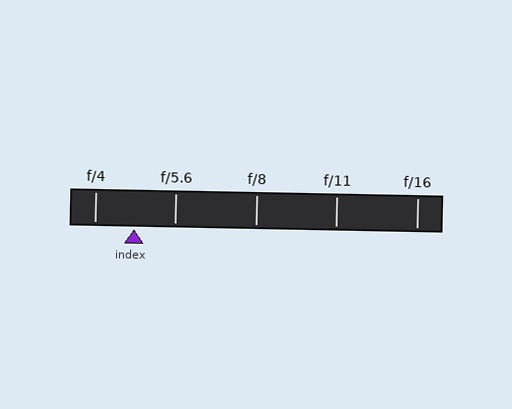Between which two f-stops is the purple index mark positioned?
The index mark is between f/4 and f/5.6.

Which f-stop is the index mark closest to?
The index mark is closest to f/4.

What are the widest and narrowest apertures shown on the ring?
The widest aperture shown is f/4 and the narrowest is f/16.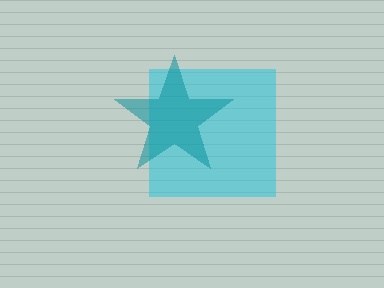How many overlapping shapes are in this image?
There are 2 overlapping shapes in the image.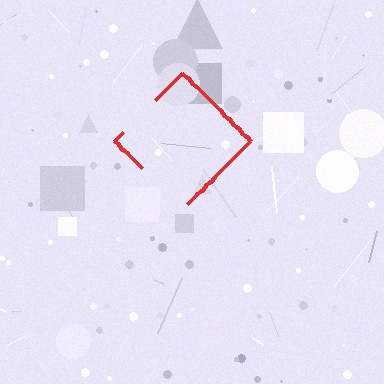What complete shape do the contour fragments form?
The contour fragments form a diamond.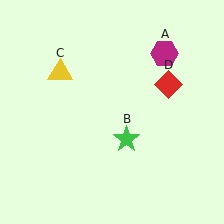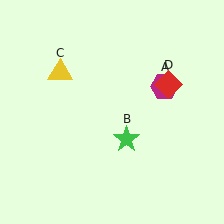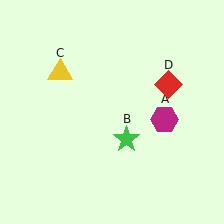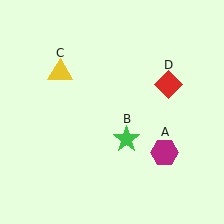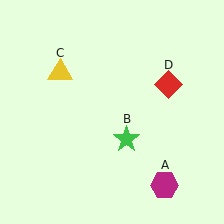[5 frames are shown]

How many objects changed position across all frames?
1 object changed position: magenta hexagon (object A).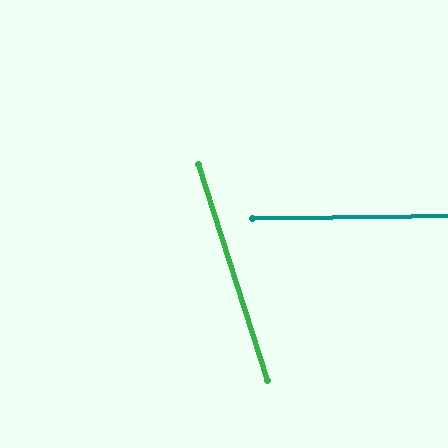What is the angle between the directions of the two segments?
Approximately 73 degrees.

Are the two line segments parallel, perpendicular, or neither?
Neither parallel nor perpendicular — they differ by about 73°.